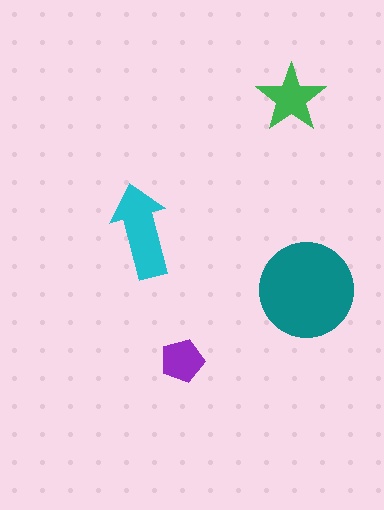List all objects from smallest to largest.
The purple pentagon, the green star, the cyan arrow, the teal circle.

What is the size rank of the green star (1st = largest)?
3rd.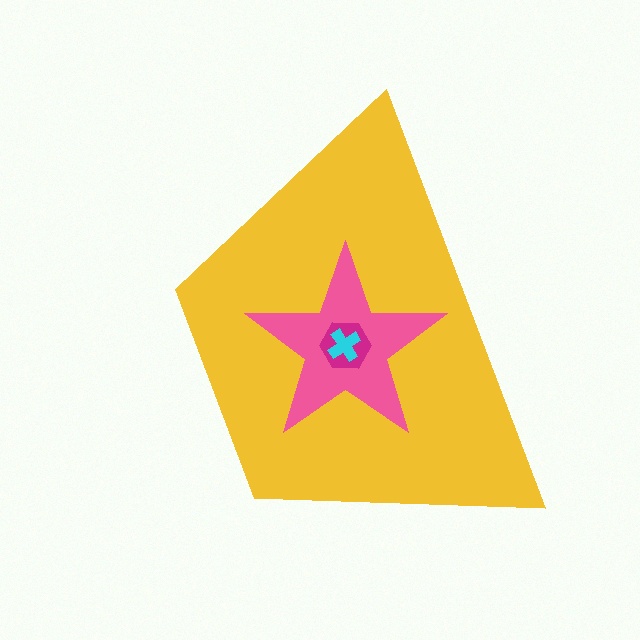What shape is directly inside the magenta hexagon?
The cyan cross.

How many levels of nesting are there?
4.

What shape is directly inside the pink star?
The magenta hexagon.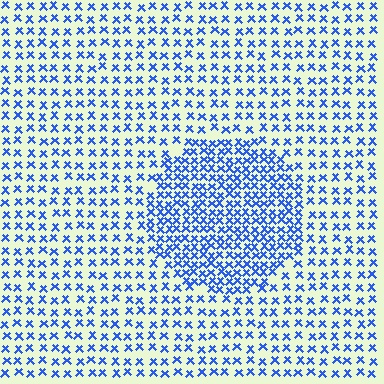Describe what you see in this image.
The image contains small blue elements arranged at two different densities. A circle-shaped region is visible where the elements are more densely packed than the surrounding area.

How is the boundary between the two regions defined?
The boundary is defined by a change in element density (approximately 2.0x ratio). All elements are the same color, size, and shape.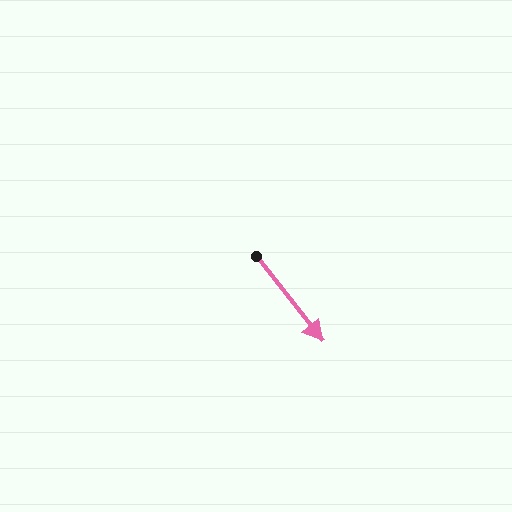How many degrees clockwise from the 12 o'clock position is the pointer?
Approximately 142 degrees.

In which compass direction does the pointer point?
Southeast.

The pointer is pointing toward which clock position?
Roughly 5 o'clock.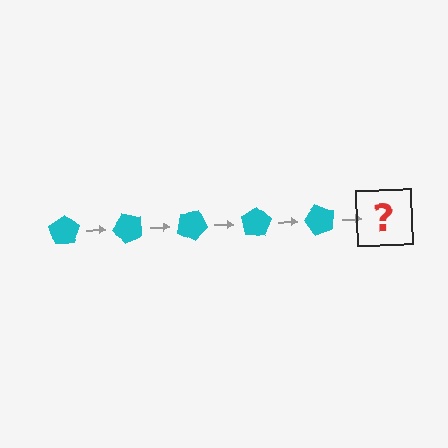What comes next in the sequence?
The next element should be a cyan pentagon rotated 250 degrees.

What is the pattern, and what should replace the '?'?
The pattern is that the pentagon rotates 50 degrees each step. The '?' should be a cyan pentagon rotated 250 degrees.